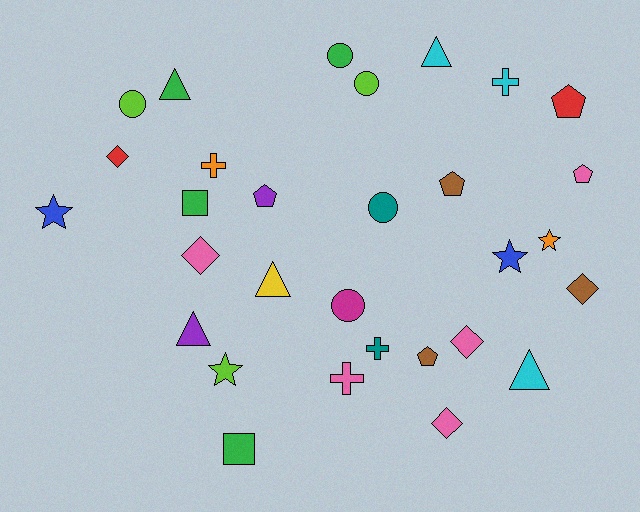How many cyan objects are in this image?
There are 3 cyan objects.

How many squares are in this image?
There are 2 squares.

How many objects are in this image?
There are 30 objects.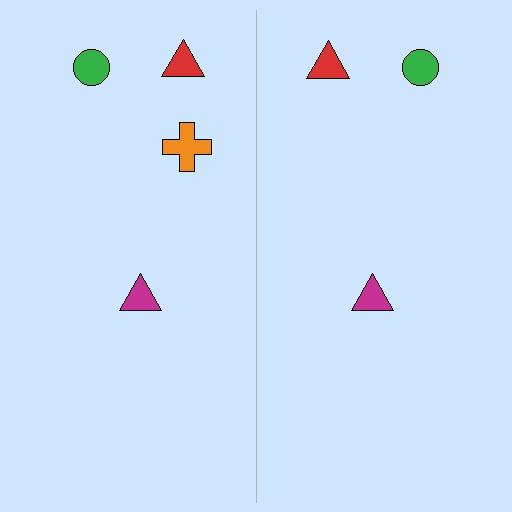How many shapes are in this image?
There are 7 shapes in this image.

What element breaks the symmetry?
A orange cross is missing from the right side.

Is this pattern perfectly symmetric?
No, the pattern is not perfectly symmetric. A orange cross is missing from the right side.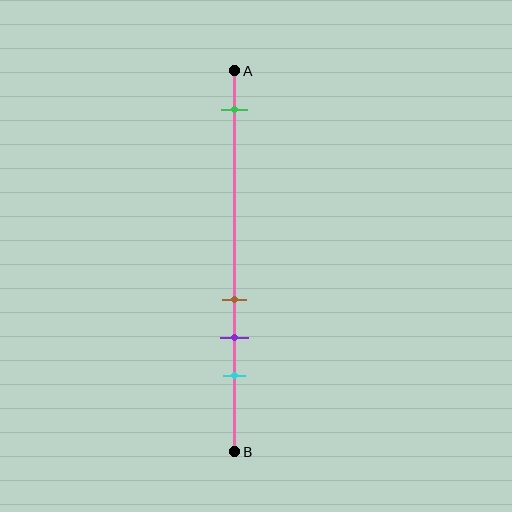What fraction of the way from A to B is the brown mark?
The brown mark is approximately 60% (0.6) of the way from A to B.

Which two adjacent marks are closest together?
The brown and purple marks are the closest adjacent pair.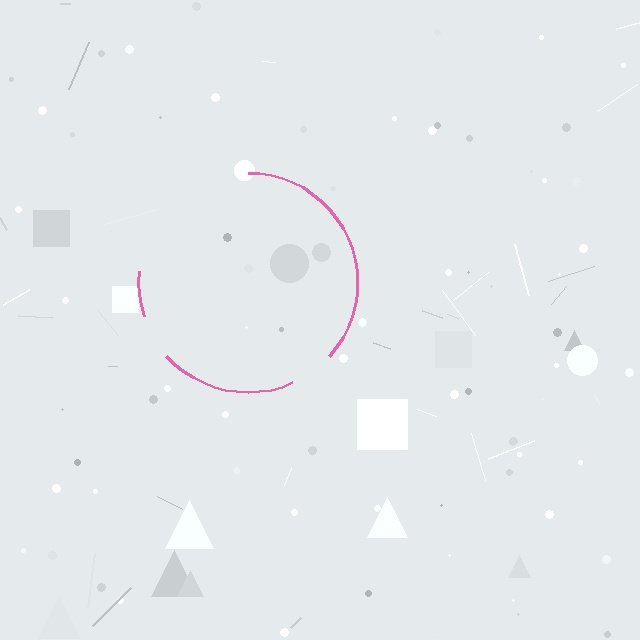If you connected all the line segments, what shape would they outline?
They would outline a circle.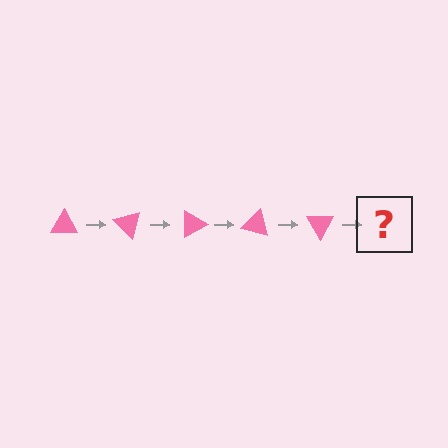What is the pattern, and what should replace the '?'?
The pattern is that the triangle rotates 45 degrees each step. The '?' should be a pink triangle rotated 225 degrees.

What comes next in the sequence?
The next element should be a pink triangle rotated 225 degrees.